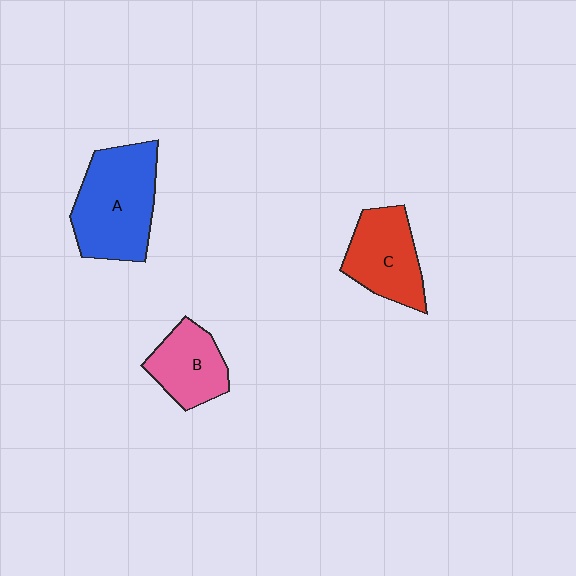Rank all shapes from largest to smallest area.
From largest to smallest: A (blue), C (red), B (pink).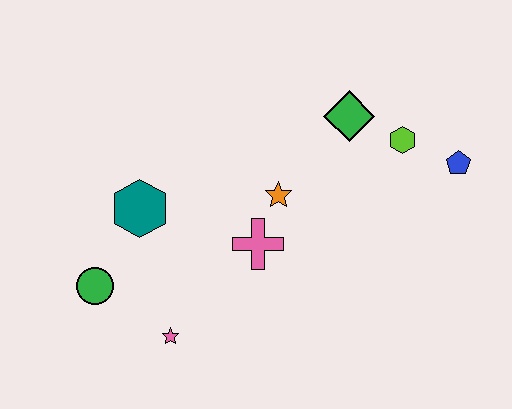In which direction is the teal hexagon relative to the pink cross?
The teal hexagon is to the left of the pink cross.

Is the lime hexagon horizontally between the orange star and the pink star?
No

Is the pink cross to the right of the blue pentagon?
No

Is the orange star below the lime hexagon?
Yes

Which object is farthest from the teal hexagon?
The blue pentagon is farthest from the teal hexagon.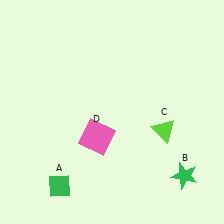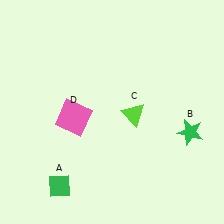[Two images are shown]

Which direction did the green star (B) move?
The green star (B) moved up.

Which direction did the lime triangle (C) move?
The lime triangle (C) moved left.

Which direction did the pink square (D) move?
The pink square (D) moved left.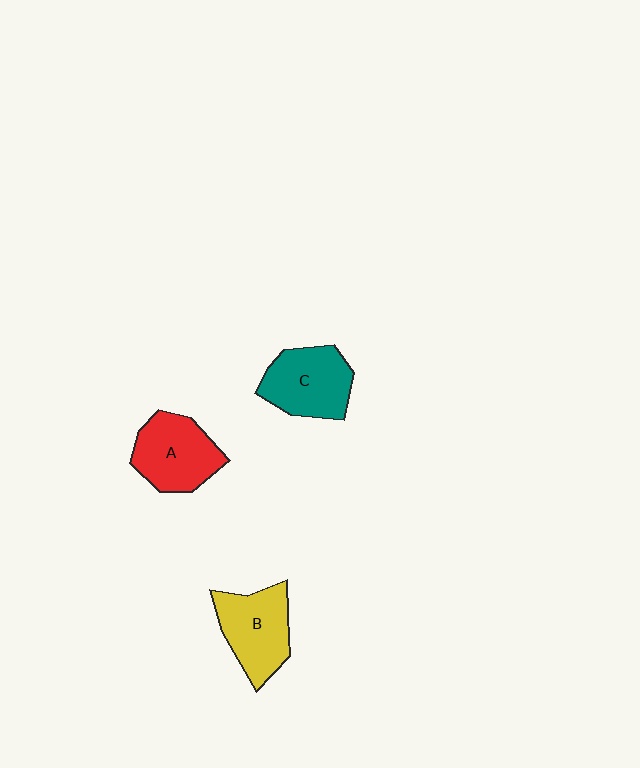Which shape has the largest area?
Shape B (yellow).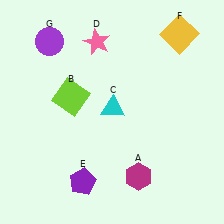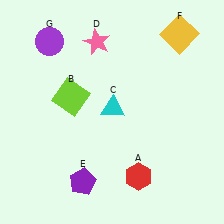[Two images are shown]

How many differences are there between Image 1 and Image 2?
There is 1 difference between the two images.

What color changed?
The hexagon (A) changed from magenta in Image 1 to red in Image 2.